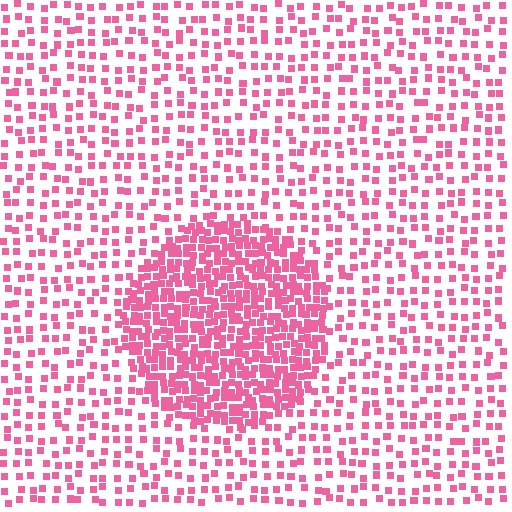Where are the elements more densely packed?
The elements are more densely packed inside the circle boundary.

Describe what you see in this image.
The image contains small pink elements arranged at two different densities. A circle-shaped region is visible where the elements are more densely packed than the surrounding area.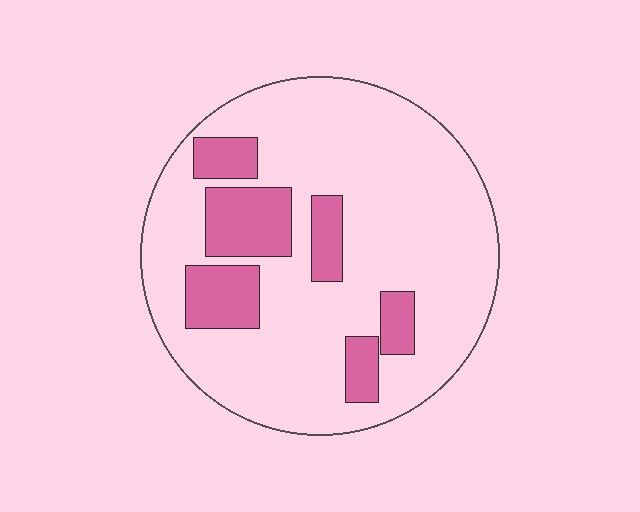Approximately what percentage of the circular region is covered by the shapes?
Approximately 20%.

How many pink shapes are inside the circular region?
6.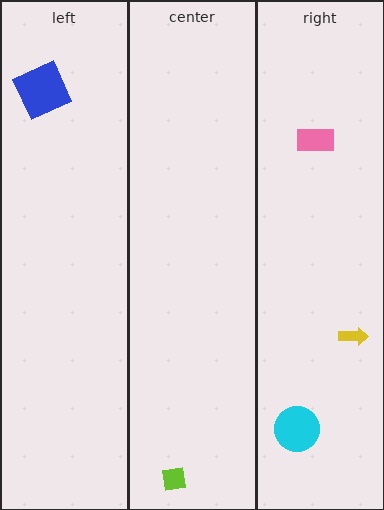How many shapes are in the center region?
1.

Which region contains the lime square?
The center region.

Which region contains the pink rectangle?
The right region.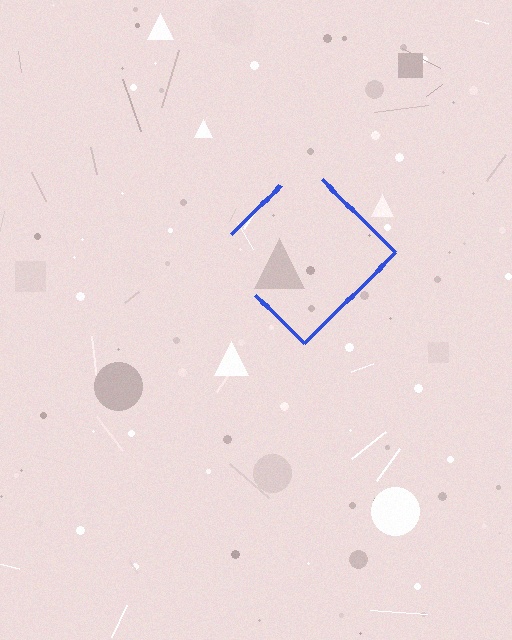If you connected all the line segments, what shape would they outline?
They would outline a diamond.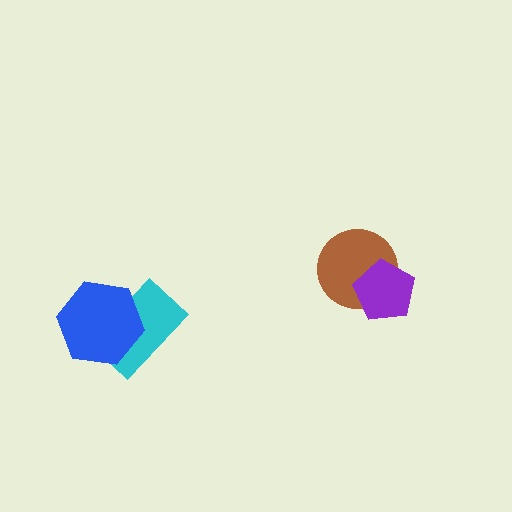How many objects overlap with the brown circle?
1 object overlaps with the brown circle.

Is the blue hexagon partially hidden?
No, no other shape covers it.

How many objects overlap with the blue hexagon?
1 object overlaps with the blue hexagon.